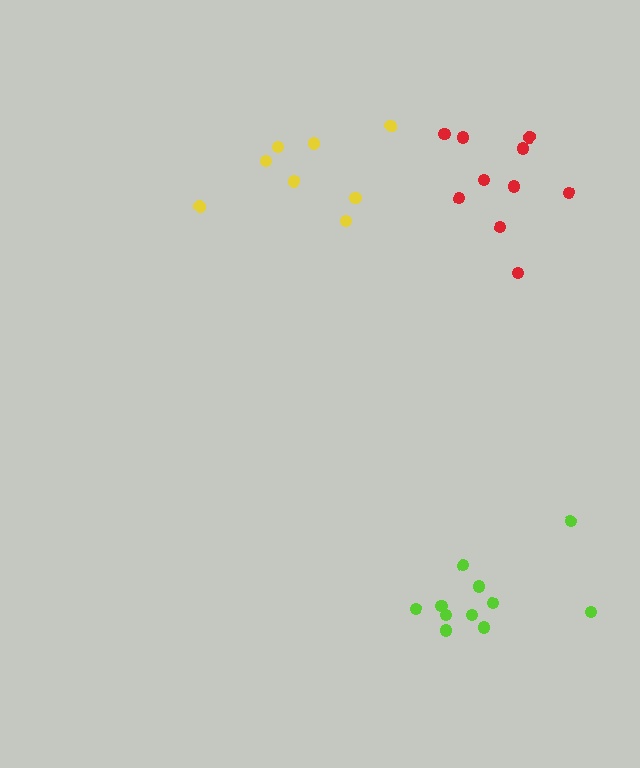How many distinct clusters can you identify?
There are 3 distinct clusters.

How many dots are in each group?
Group 1: 8 dots, Group 2: 12 dots, Group 3: 10 dots (30 total).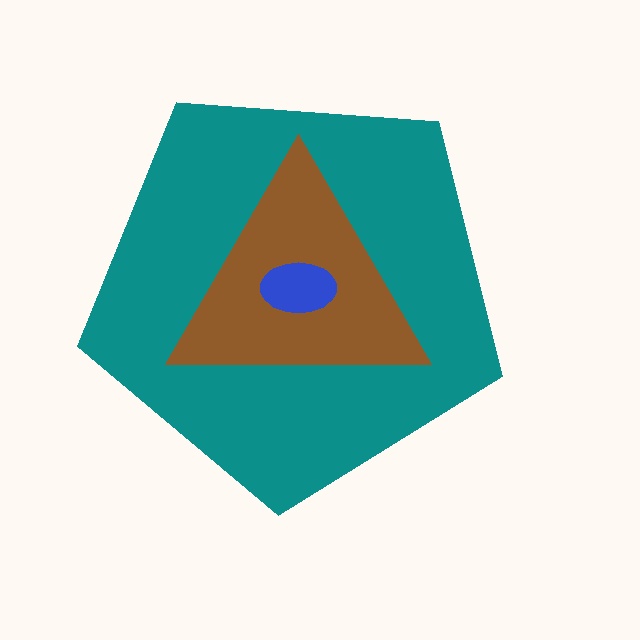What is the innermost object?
The blue ellipse.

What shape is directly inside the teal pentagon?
The brown triangle.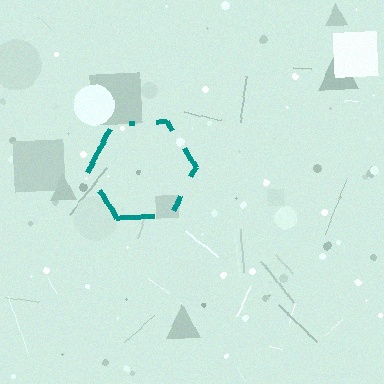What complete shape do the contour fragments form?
The contour fragments form a hexagon.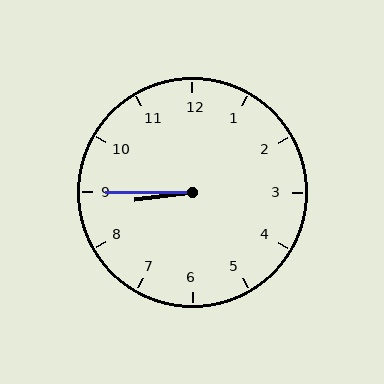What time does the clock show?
8:45.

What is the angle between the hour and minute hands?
Approximately 8 degrees.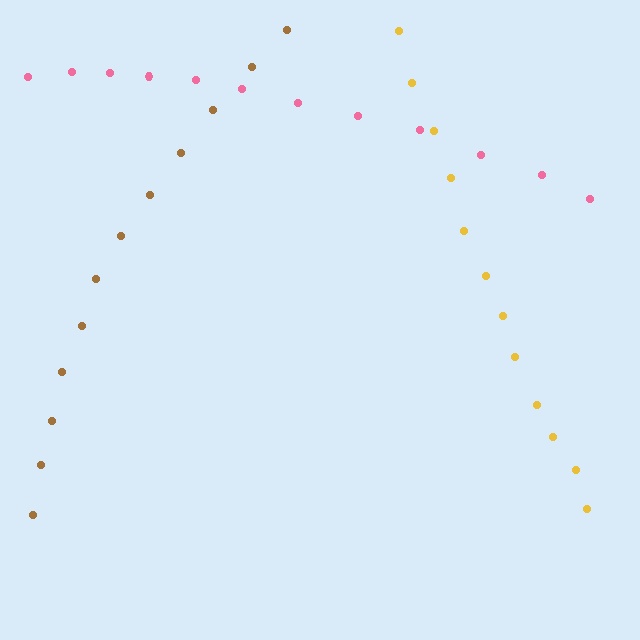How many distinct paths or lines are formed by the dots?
There are 3 distinct paths.